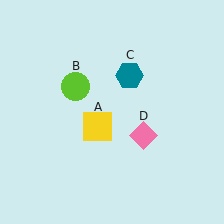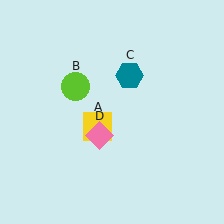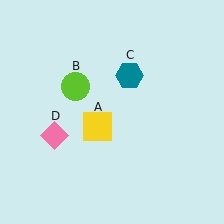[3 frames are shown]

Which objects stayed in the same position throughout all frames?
Yellow square (object A) and lime circle (object B) and teal hexagon (object C) remained stationary.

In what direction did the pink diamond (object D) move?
The pink diamond (object D) moved left.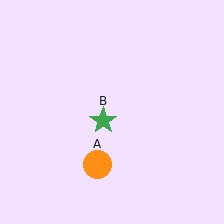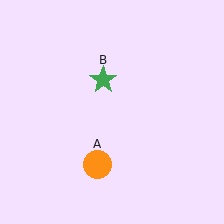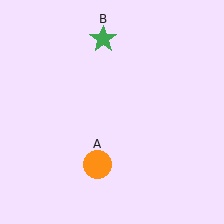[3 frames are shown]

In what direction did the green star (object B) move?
The green star (object B) moved up.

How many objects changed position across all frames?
1 object changed position: green star (object B).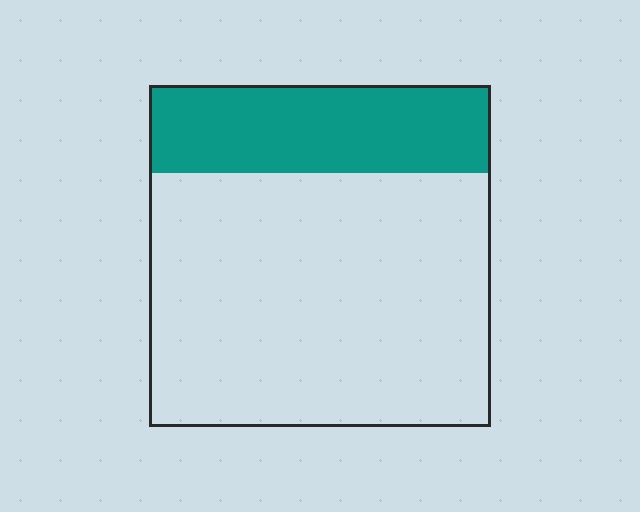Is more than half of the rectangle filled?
No.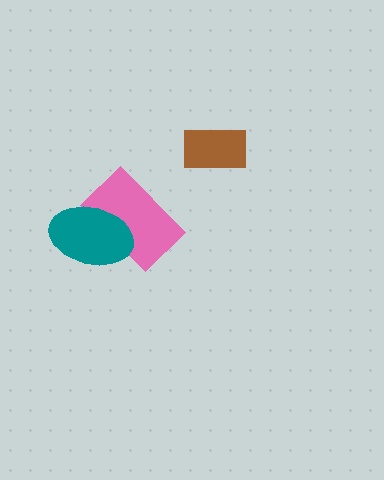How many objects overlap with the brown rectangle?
0 objects overlap with the brown rectangle.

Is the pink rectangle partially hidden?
Yes, it is partially covered by another shape.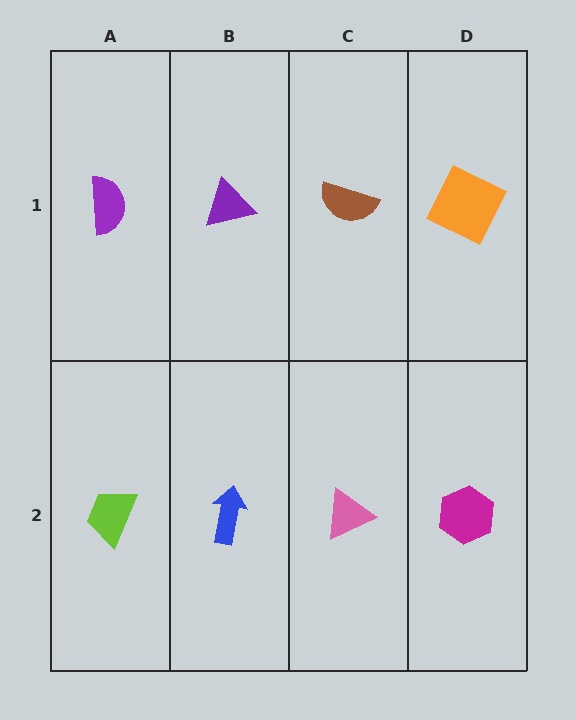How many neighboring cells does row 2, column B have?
3.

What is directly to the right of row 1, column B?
A brown semicircle.